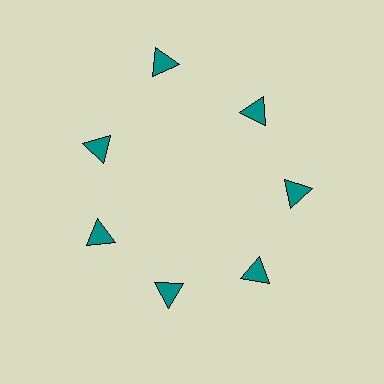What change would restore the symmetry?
The symmetry would be restored by moving it inward, back onto the ring so that all 7 triangles sit at equal angles and equal distance from the center.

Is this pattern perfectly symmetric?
No. The 7 teal triangles are arranged in a ring, but one element near the 12 o'clock position is pushed outward from the center, breaking the 7-fold rotational symmetry.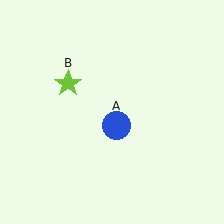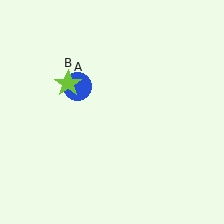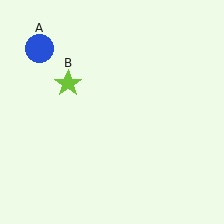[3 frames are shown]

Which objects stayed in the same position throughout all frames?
Lime star (object B) remained stationary.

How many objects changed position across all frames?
1 object changed position: blue circle (object A).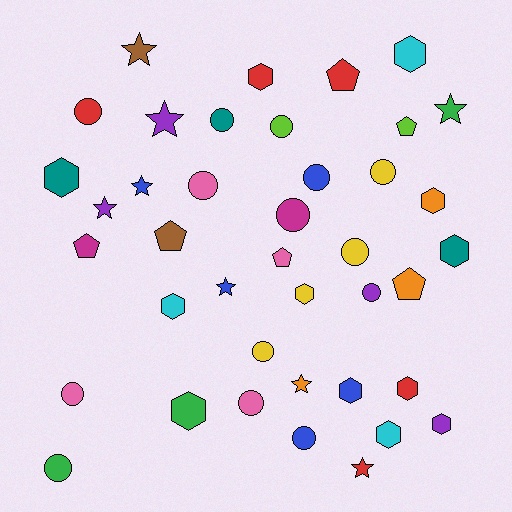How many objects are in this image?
There are 40 objects.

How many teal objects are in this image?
There are 3 teal objects.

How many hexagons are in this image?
There are 12 hexagons.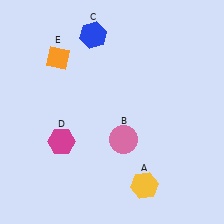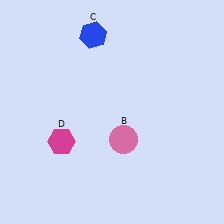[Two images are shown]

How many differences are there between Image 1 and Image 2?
There are 2 differences between the two images.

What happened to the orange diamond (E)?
The orange diamond (E) was removed in Image 2. It was in the top-left area of Image 1.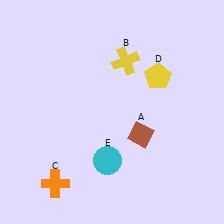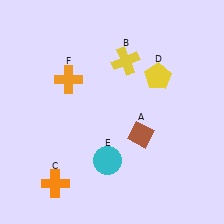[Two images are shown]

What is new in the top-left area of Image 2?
An orange cross (F) was added in the top-left area of Image 2.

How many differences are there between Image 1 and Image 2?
There is 1 difference between the two images.